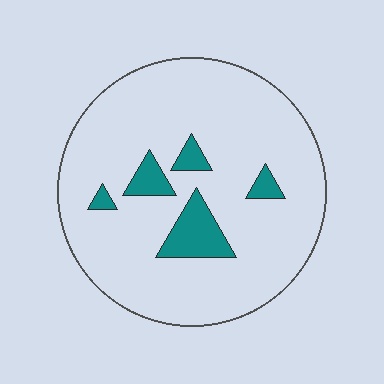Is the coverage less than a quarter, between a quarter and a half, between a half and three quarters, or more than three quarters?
Less than a quarter.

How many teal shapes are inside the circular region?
5.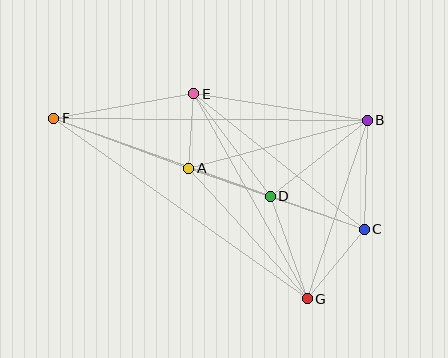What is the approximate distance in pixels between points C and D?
The distance between C and D is approximately 100 pixels.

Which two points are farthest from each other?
Points C and F are farthest from each other.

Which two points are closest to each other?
Points A and E are closest to each other.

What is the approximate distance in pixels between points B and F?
The distance between B and F is approximately 313 pixels.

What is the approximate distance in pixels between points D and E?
The distance between D and E is approximately 128 pixels.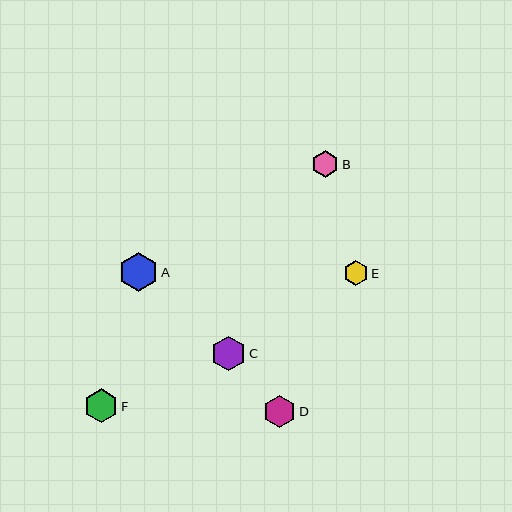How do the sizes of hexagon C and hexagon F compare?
Hexagon C and hexagon F are approximately the same size.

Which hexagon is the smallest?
Hexagon E is the smallest with a size of approximately 25 pixels.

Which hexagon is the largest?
Hexagon A is the largest with a size of approximately 39 pixels.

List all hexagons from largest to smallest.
From largest to smallest: A, C, F, D, B, E.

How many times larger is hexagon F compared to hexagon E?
Hexagon F is approximately 1.4 times the size of hexagon E.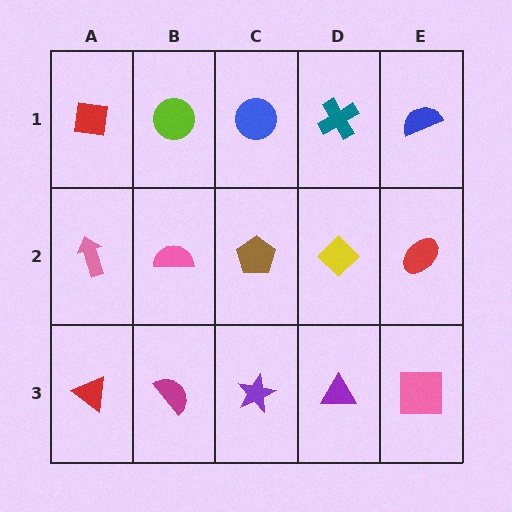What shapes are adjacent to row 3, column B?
A pink semicircle (row 2, column B), a red triangle (row 3, column A), a purple star (row 3, column C).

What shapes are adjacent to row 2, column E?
A blue semicircle (row 1, column E), a pink square (row 3, column E), a yellow diamond (row 2, column D).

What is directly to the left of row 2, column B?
A pink arrow.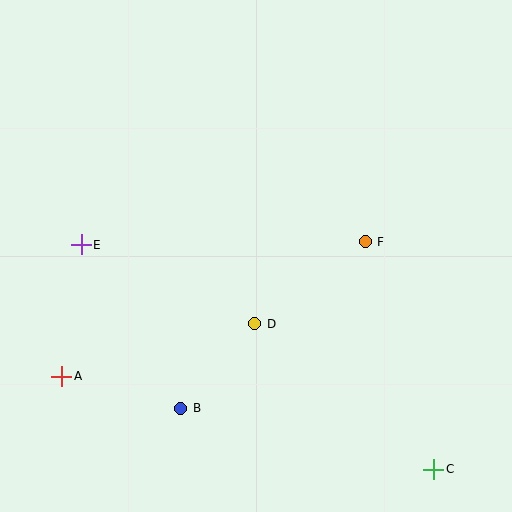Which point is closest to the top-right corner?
Point F is closest to the top-right corner.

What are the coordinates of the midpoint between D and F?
The midpoint between D and F is at (310, 283).